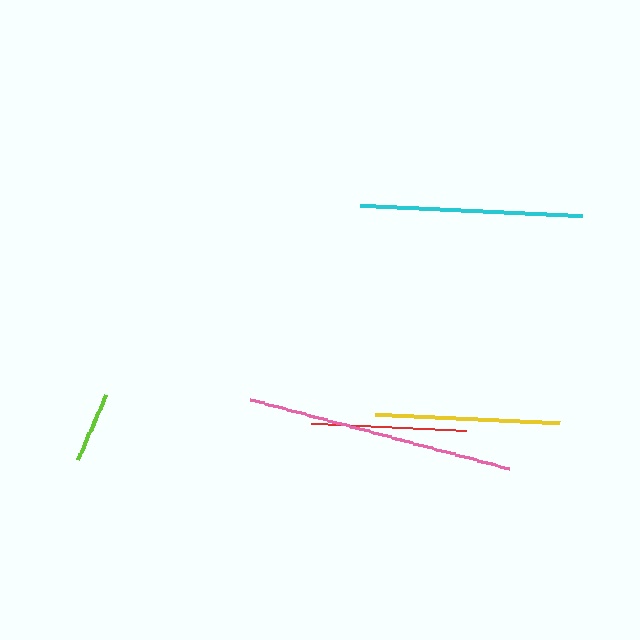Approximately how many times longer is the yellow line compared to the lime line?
The yellow line is approximately 2.6 times the length of the lime line.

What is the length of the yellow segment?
The yellow segment is approximately 185 pixels long.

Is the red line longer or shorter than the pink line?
The pink line is longer than the red line.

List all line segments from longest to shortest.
From longest to shortest: pink, cyan, yellow, red, lime.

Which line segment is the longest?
The pink line is the longest at approximately 268 pixels.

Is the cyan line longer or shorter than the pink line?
The pink line is longer than the cyan line.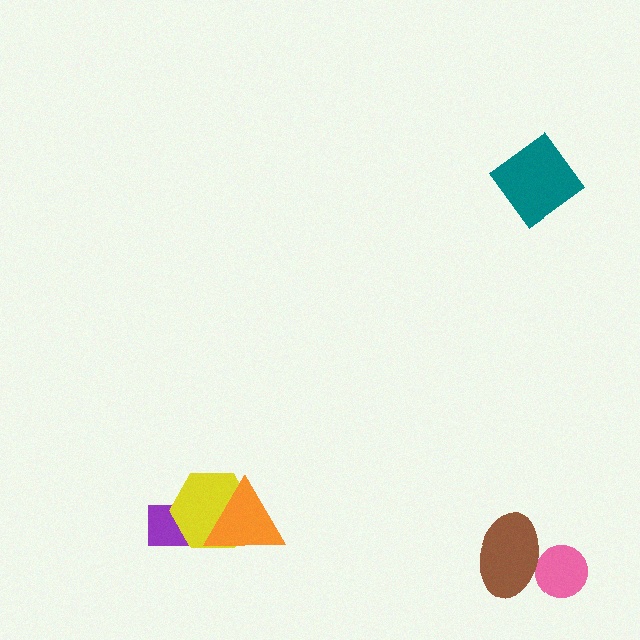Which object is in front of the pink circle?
The brown ellipse is in front of the pink circle.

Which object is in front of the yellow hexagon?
The orange triangle is in front of the yellow hexagon.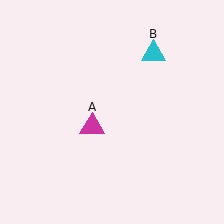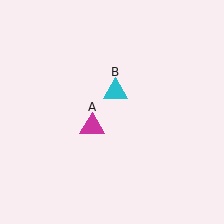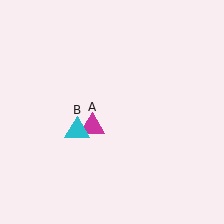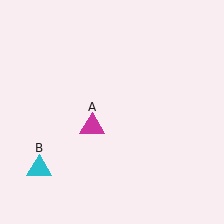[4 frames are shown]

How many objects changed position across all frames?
1 object changed position: cyan triangle (object B).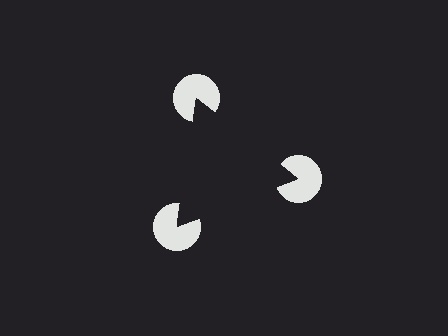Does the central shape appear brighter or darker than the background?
It typically appears slightly darker than the background, even though no actual brightness change is drawn.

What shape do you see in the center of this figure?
An illusory triangle — its edges are inferred from the aligned wedge cuts in the pac-man discs, not physically drawn.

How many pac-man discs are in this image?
There are 3 — one at each vertex of the illusory triangle.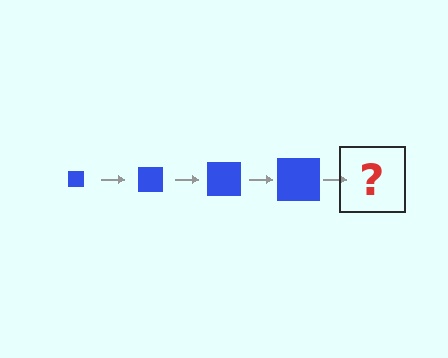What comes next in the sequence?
The next element should be a blue square, larger than the previous one.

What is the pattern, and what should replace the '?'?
The pattern is that the square gets progressively larger each step. The '?' should be a blue square, larger than the previous one.